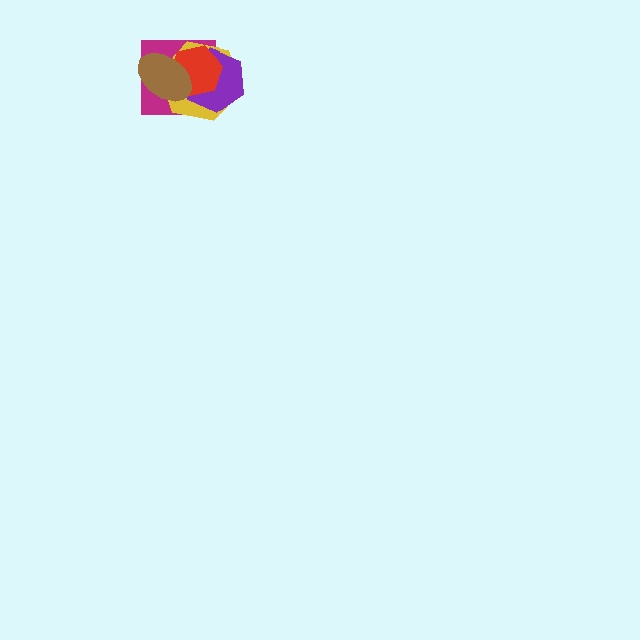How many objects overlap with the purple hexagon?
4 objects overlap with the purple hexagon.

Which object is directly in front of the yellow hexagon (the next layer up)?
The purple hexagon is directly in front of the yellow hexagon.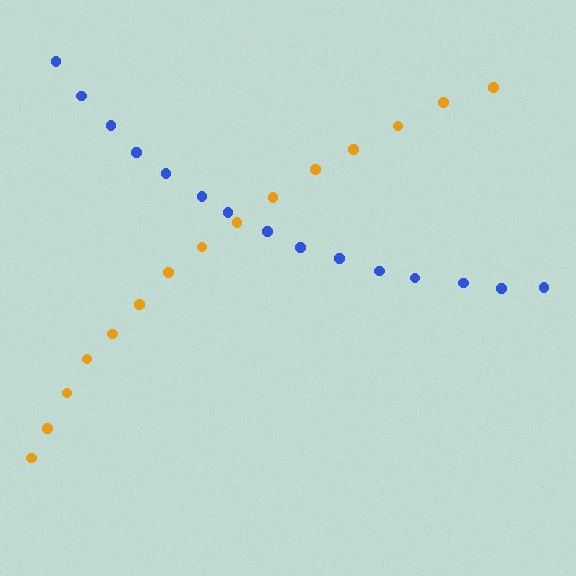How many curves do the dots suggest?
There are 2 distinct paths.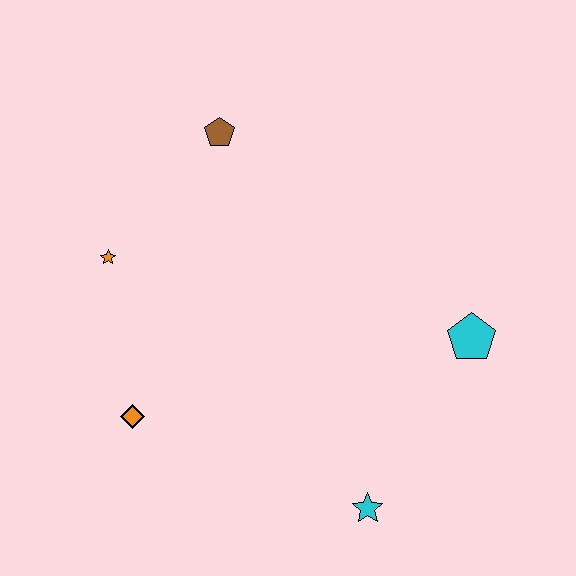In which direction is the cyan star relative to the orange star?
The cyan star is to the right of the orange star.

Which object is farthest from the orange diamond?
The cyan pentagon is farthest from the orange diamond.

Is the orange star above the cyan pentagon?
Yes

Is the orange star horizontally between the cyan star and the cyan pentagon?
No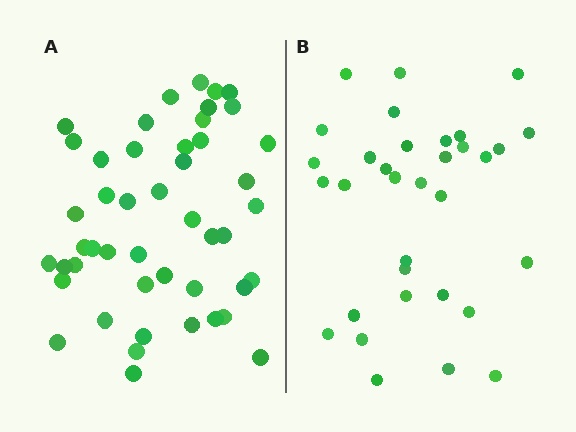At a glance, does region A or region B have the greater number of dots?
Region A (the left region) has more dots.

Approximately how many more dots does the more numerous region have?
Region A has approximately 15 more dots than region B.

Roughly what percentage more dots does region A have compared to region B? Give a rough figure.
About 40% more.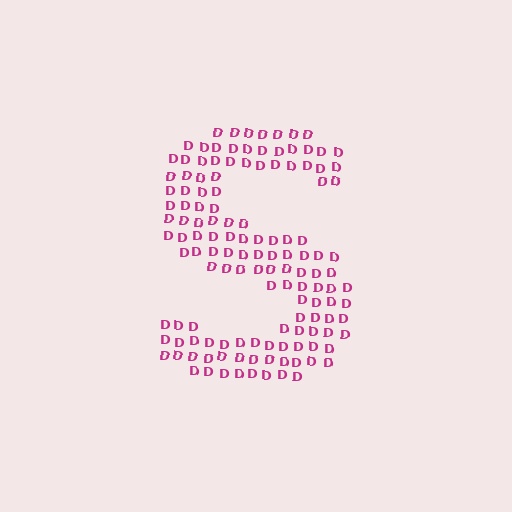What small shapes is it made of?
It is made of small letter D's.